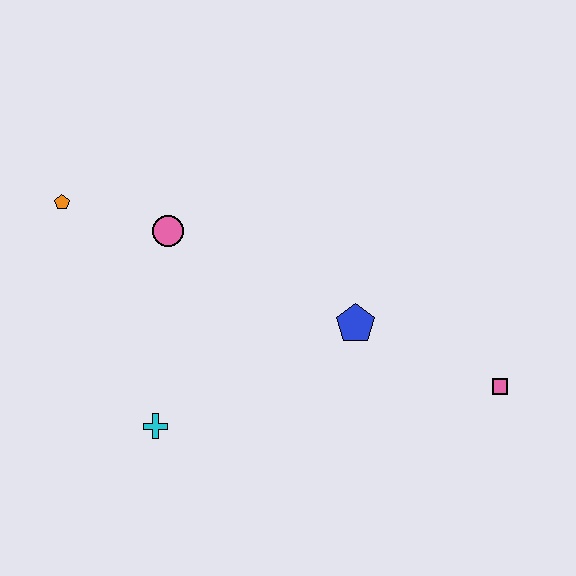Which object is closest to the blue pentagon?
The pink square is closest to the blue pentagon.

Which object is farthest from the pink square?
The orange pentagon is farthest from the pink square.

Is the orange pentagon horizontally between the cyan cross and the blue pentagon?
No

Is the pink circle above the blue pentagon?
Yes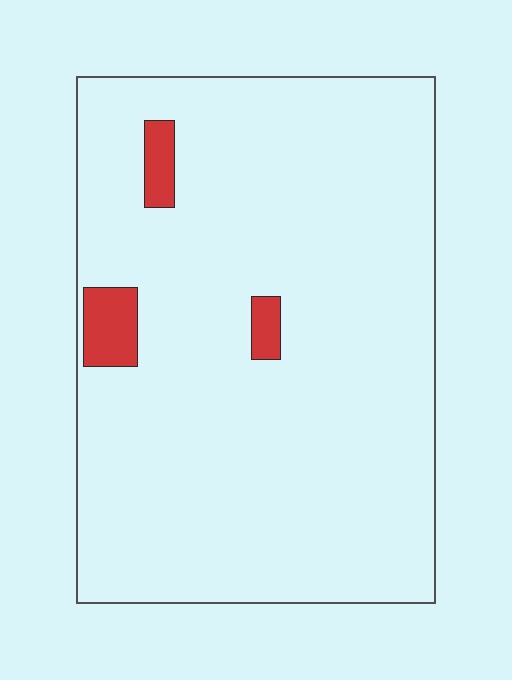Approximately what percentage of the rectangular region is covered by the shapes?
Approximately 5%.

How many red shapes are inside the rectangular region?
3.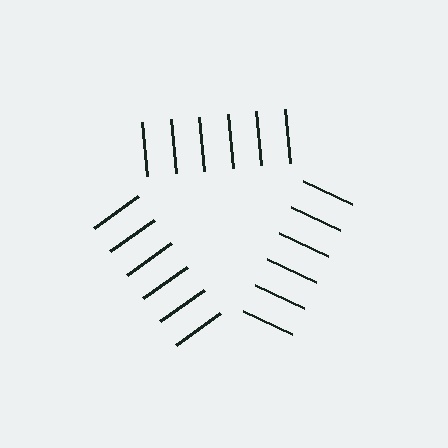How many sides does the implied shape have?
3 sides — the line-ends trace a triangle.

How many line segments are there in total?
18 — 6 along each of the 3 edges.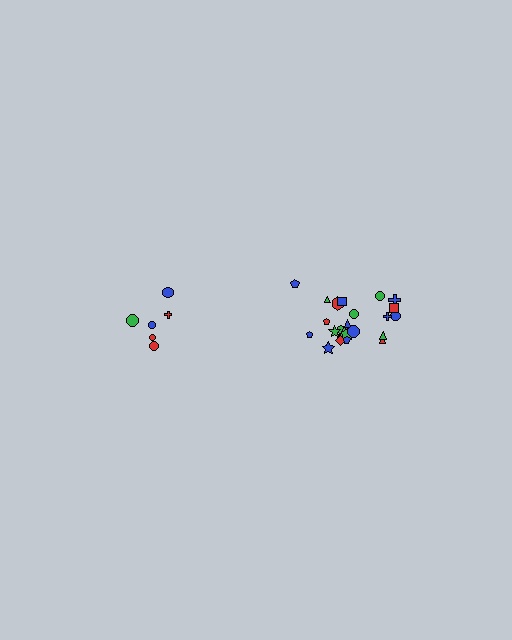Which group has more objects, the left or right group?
The right group.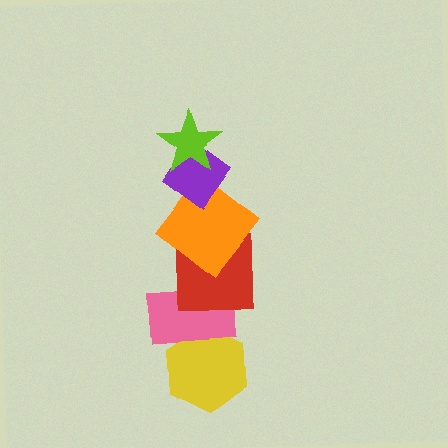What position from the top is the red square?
The red square is 4th from the top.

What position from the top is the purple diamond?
The purple diamond is 2nd from the top.